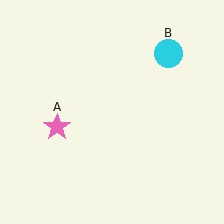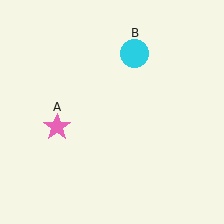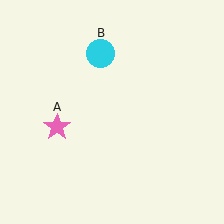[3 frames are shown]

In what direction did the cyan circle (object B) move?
The cyan circle (object B) moved left.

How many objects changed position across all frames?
1 object changed position: cyan circle (object B).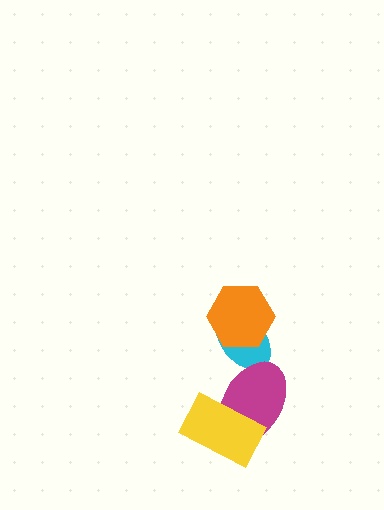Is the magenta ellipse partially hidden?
Yes, it is partially covered by another shape.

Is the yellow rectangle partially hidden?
No, no other shape covers it.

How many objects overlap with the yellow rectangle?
1 object overlaps with the yellow rectangle.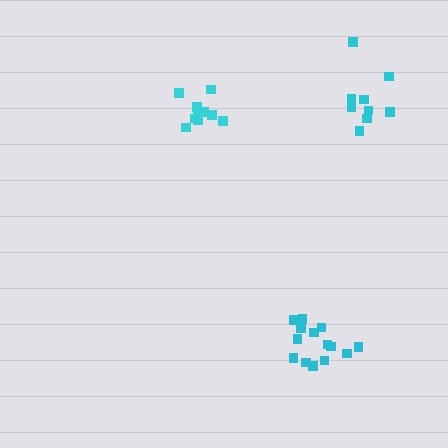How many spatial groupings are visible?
There are 3 spatial groupings.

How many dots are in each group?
Group 1: 9 dots, Group 2: 14 dots, Group 3: 10 dots (33 total).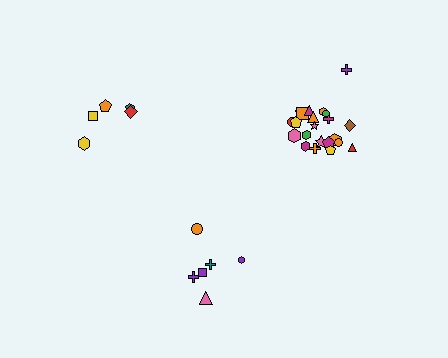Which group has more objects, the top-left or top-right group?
The top-right group.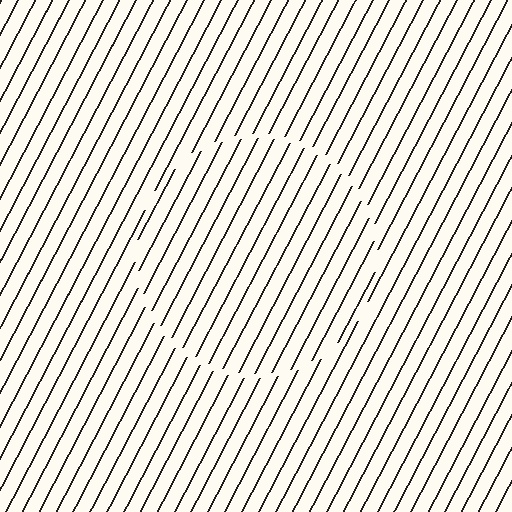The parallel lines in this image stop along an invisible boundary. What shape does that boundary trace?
An illusory circle. The interior of the shape contains the same grating, shifted by half a period — the contour is defined by the phase discontinuity where line-ends from the inner and outer gratings abut.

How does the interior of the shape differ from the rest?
The interior of the shape contains the same grating, shifted by half a period — the contour is defined by the phase discontinuity where line-ends from the inner and outer gratings abut.